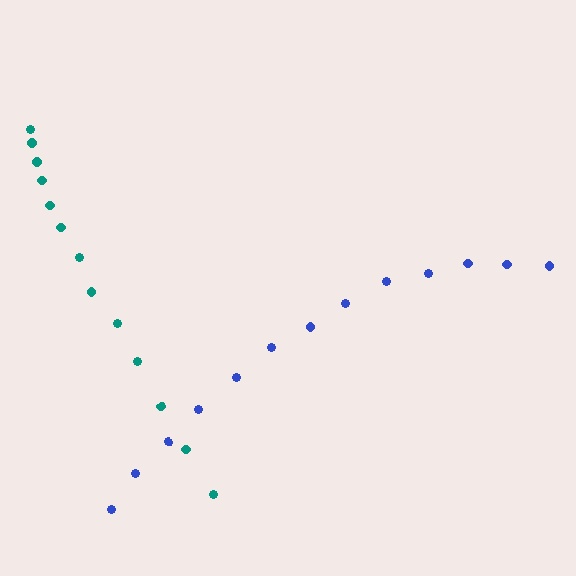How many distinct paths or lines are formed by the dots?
There are 2 distinct paths.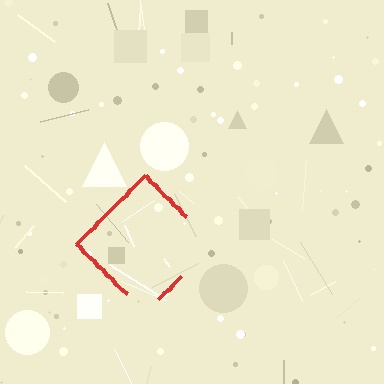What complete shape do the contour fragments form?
The contour fragments form a diamond.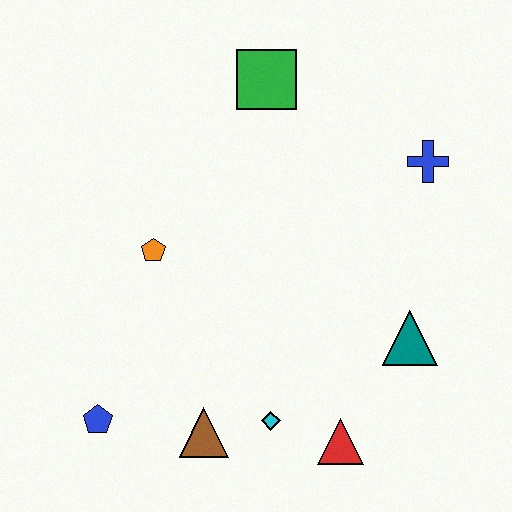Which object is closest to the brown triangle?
The cyan diamond is closest to the brown triangle.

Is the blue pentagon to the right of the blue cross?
No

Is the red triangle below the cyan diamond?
Yes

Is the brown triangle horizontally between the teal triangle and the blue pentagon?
Yes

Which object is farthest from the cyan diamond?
The green square is farthest from the cyan diamond.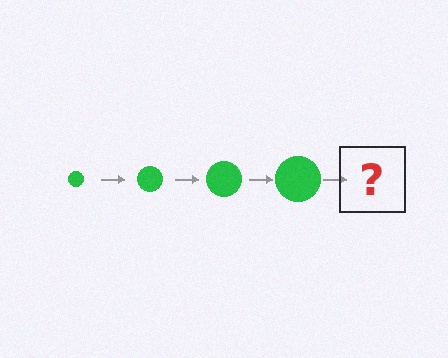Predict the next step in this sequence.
The next step is a green circle, larger than the previous one.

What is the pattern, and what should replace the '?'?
The pattern is that the circle gets progressively larger each step. The '?' should be a green circle, larger than the previous one.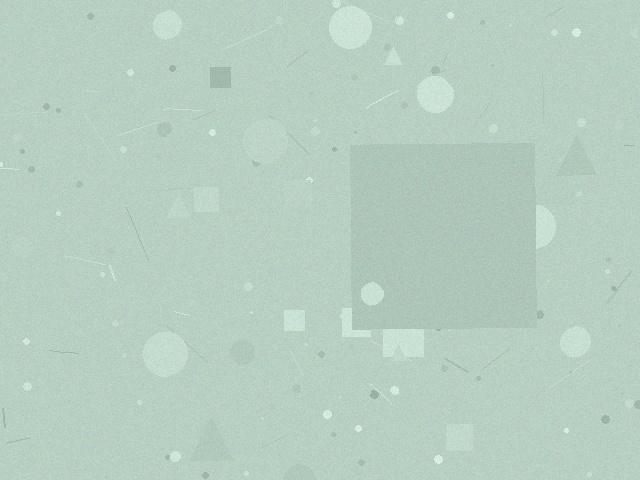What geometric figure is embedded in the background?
A square is embedded in the background.